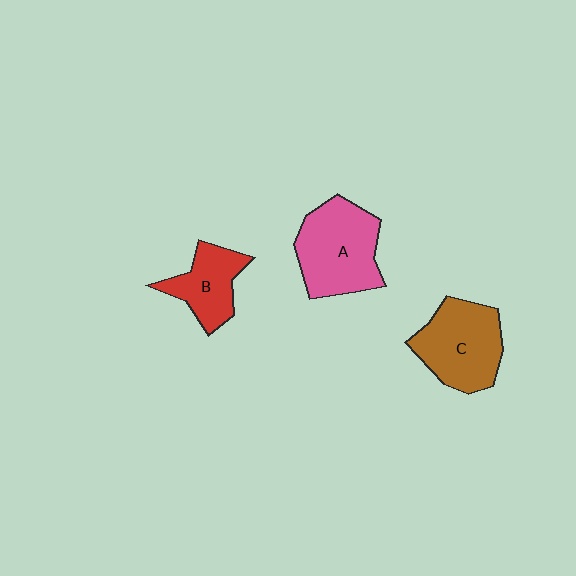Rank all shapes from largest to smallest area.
From largest to smallest: A (pink), C (brown), B (red).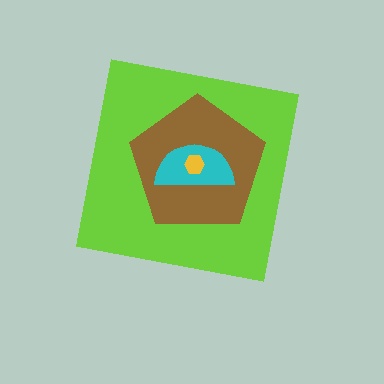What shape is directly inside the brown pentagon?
The cyan semicircle.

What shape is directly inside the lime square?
The brown pentagon.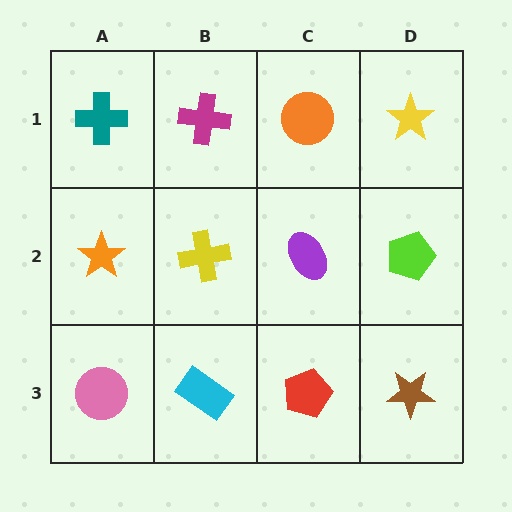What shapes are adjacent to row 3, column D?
A lime pentagon (row 2, column D), a red pentagon (row 3, column C).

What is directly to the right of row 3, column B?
A red pentagon.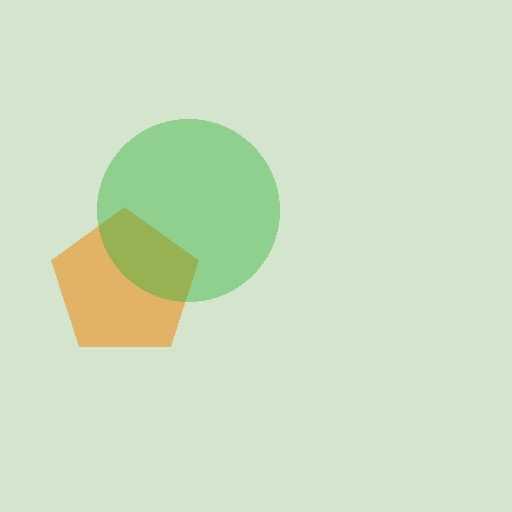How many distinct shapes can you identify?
There are 2 distinct shapes: an orange pentagon, a green circle.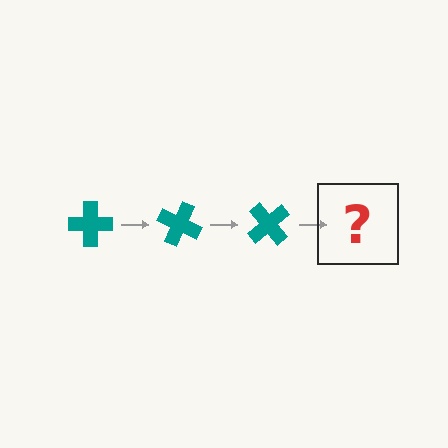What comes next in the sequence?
The next element should be a teal cross rotated 75 degrees.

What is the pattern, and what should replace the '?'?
The pattern is that the cross rotates 25 degrees each step. The '?' should be a teal cross rotated 75 degrees.